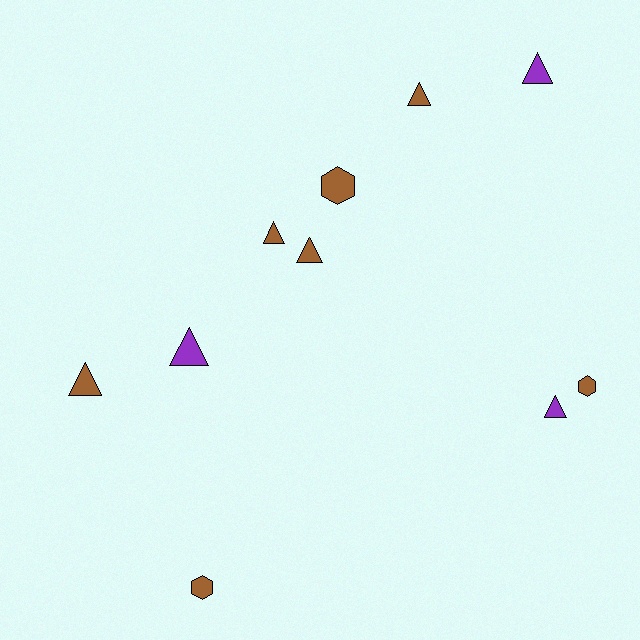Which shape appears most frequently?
Triangle, with 7 objects.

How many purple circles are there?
There are no purple circles.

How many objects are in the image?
There are 10 objects.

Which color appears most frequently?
Brown, with 7 objects.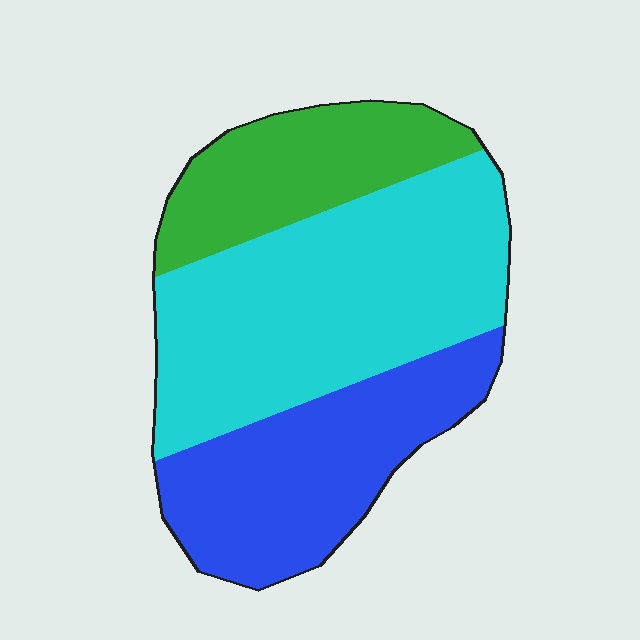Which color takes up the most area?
Cyan, at roughly 50%.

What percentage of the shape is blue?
Blue takes up about one third (1/3) of the shape.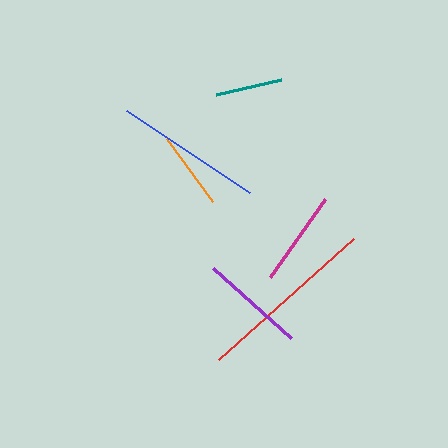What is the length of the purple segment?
The purple segment is approximately 105 pixels long.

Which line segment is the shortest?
The teal line is the shortest at approximately 67 pixels.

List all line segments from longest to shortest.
From longest to shortest: red, blue, purple, magenta, orange, teal.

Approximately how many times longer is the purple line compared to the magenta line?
The purple line is approximately 1.1 times the length of the magenta line.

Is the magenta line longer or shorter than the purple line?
The purple line is longer than the magenta line.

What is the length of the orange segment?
The orange segment is approximately 77 pixels long.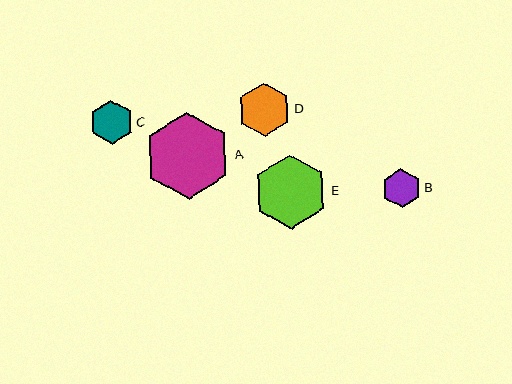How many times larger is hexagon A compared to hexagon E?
Hexagon A is approximately 1.2 times the size of hexagon E.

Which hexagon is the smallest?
Hexagon B is the smallest with a size of approximately 39 pixels.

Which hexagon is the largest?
Hexagon A is the largest with a size of approximately 87 pixels.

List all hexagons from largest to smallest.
From largest to smallest: A, E, D, C, B.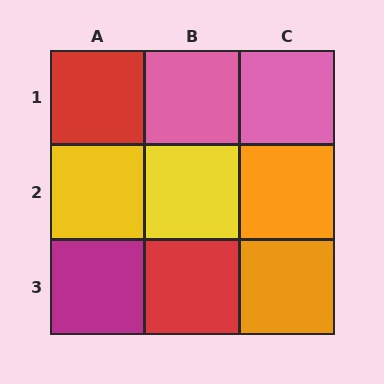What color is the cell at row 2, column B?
Yellow.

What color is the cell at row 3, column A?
Magenta.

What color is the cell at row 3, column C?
Orange.